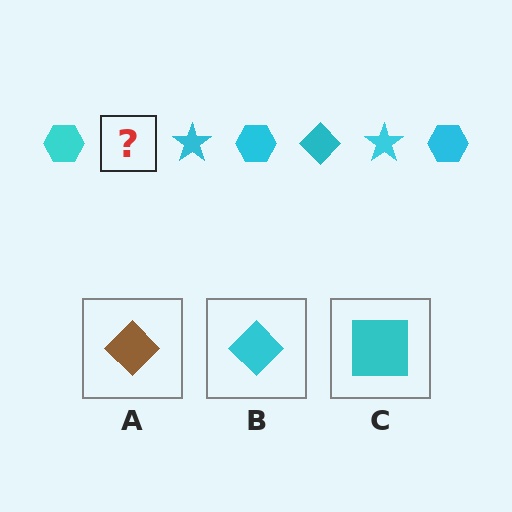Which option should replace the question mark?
Option B.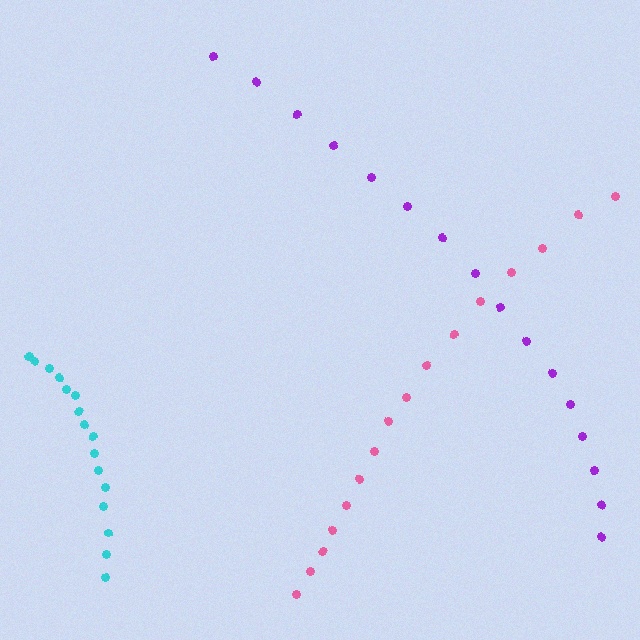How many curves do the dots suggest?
There are 3 distinct paths.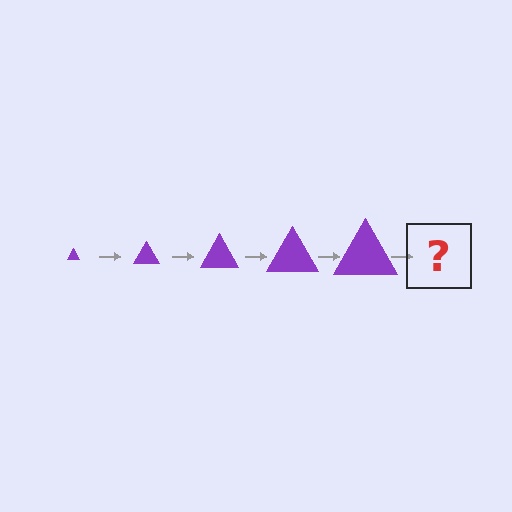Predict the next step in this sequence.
The next step is a purple triangle, larger than the previous one.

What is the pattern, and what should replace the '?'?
The pattern is that the triangle gets progressively larger each step. The '?' should be a purple triangle, larger than the previous one.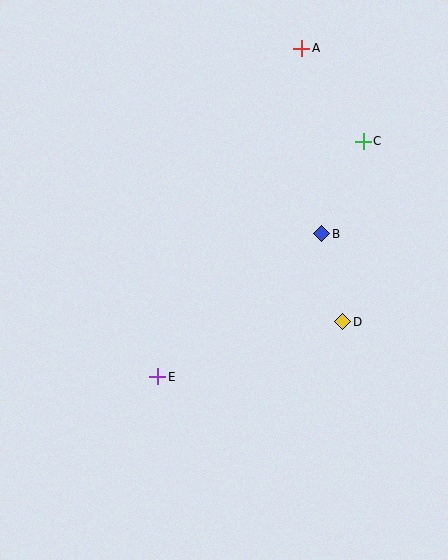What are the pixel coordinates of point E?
Point E is at (158, 377).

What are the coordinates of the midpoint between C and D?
The midpoint between C and D is at (353, 231).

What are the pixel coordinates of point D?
Point D is at (343, 322).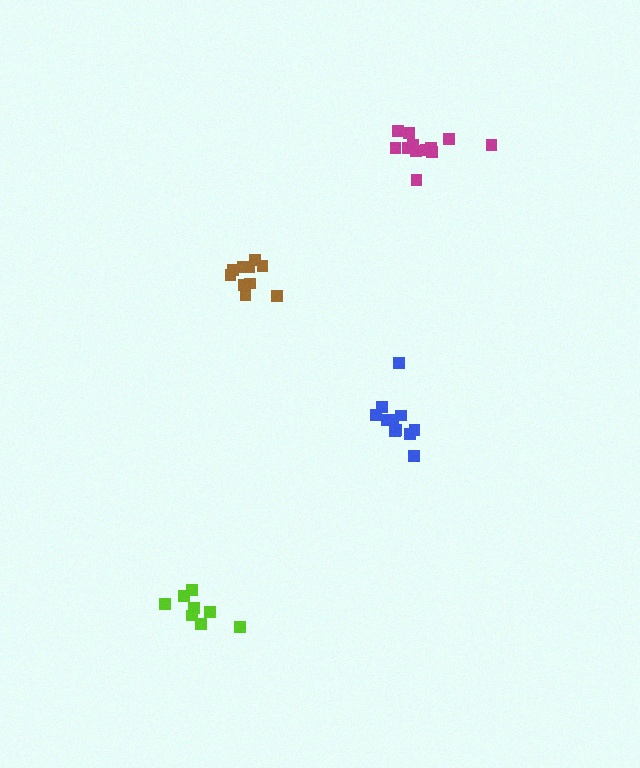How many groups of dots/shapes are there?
There are 4 groups.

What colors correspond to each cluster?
The clusters are colored: brown, lime, blue, magenta.